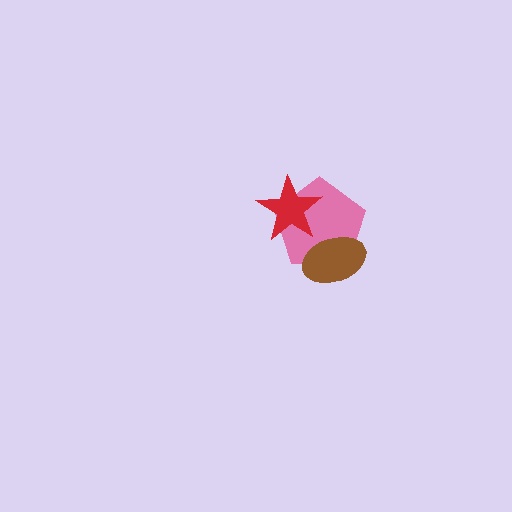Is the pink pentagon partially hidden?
Yes, it is partially covered by another shape.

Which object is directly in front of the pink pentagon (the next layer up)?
The red star is directly in front of the pink pentagon.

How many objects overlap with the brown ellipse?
1 object overlaps with the brown ellipse.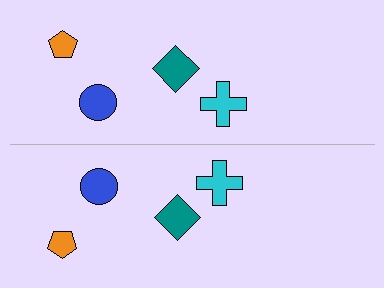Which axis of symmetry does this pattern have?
The pattern has a horizontal axis of symmetry running through the center of the image.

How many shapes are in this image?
There are 8 shapes in this image.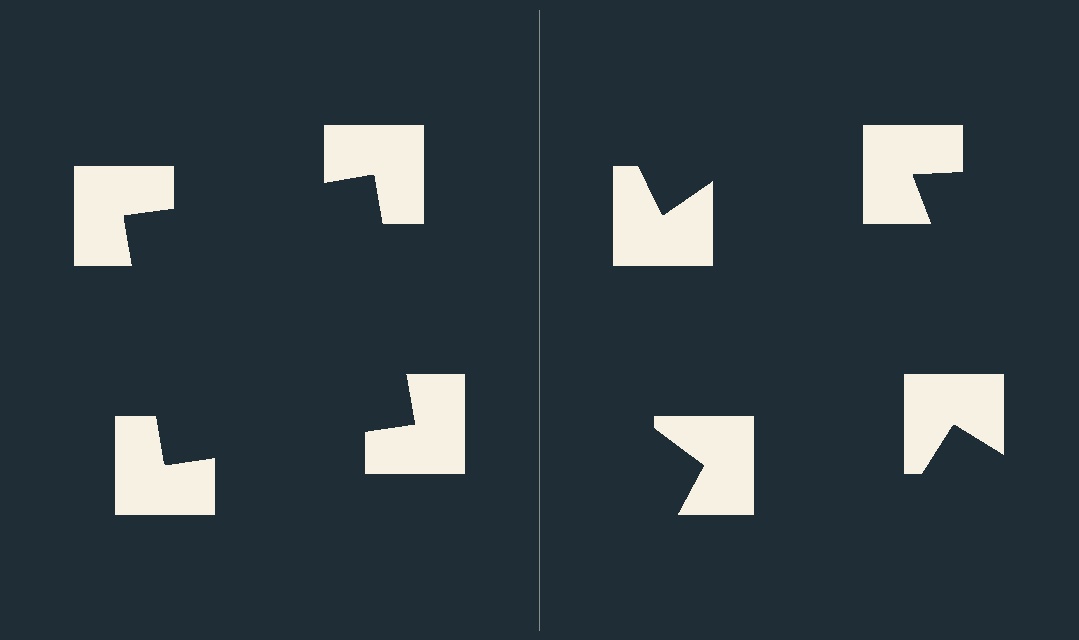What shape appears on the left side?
An illusory square.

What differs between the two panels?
The notched squares are positioned identically on both sides; only the wedge orientations differ. On the left they align to a square; on the right they are misaligned.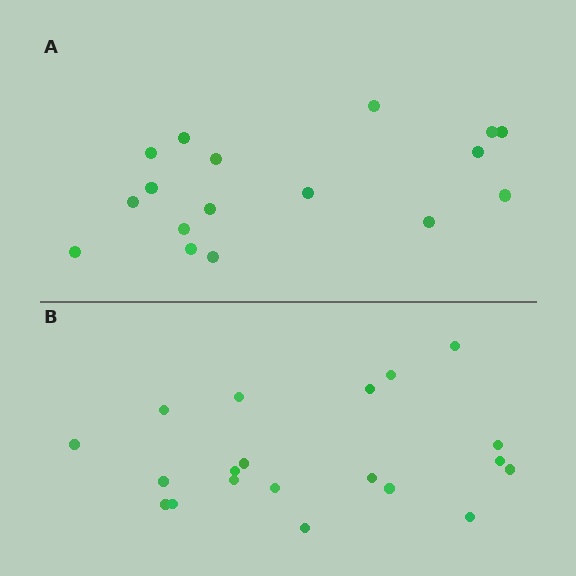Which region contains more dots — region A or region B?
Region B (the bottom region) has more dots.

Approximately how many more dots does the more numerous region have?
Region B has just a few more — roughly 2 or 3 more dots than region A.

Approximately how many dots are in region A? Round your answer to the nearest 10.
About 20 dots. (The exact count is 17, which rounds to 20.)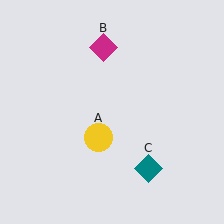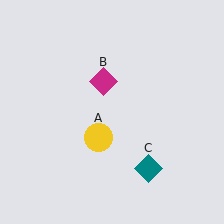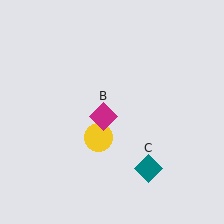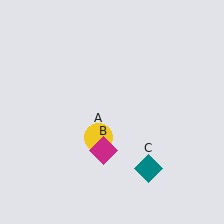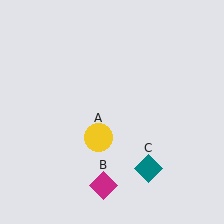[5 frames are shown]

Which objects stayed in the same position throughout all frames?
Yellow circle (object A) and teal diamond (object C) remained stationary.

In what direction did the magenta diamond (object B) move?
The magenta diamond (object B) moved down.